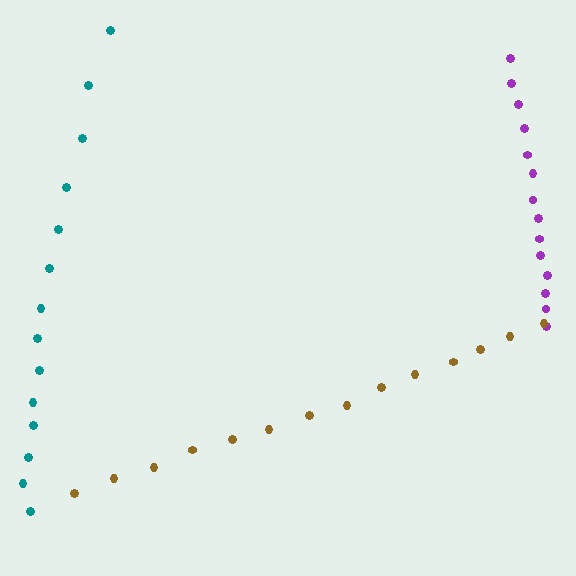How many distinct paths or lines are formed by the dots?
There are 3 distinct paths.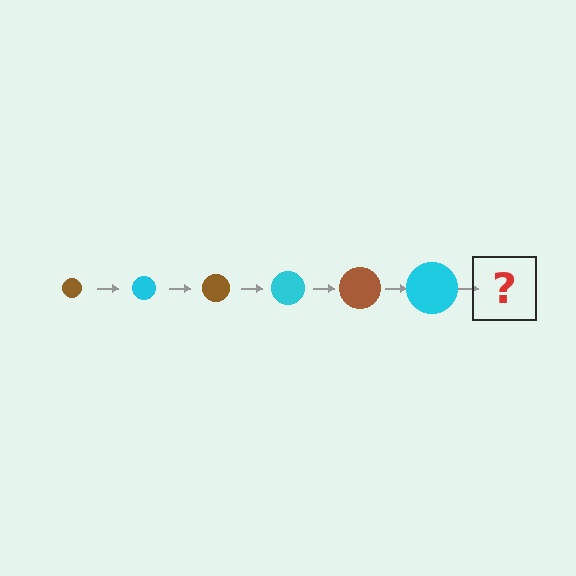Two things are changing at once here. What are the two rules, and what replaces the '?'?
The two rules are that the circle grows larger each step and the color cycles through brown and cyan. The '?' should be a brown circle, larger than the previous one.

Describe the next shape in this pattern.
It should be a brown circle, larger than the previous one.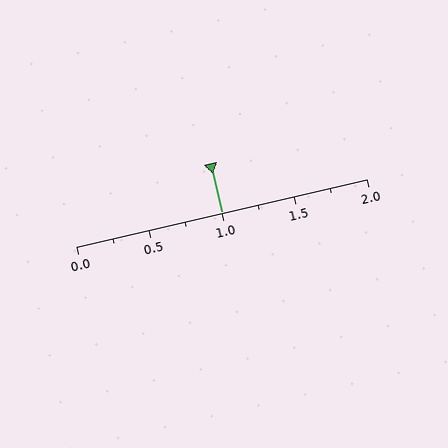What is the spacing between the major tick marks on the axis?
The major ticks are spaced 0.5 apart.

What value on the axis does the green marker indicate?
The marker indicates approximately 1.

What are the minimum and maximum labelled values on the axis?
The axis runs from 0.0 to 2.0.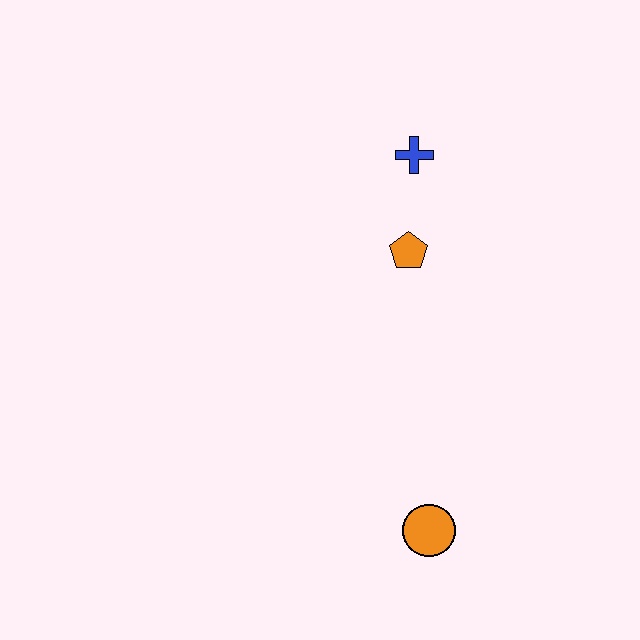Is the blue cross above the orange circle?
Yes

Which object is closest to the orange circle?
The orange pentagon is closest to the orange circle.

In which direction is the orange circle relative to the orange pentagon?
The orange circle is below the orange pentagon.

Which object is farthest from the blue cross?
The orange circle is farthest from the blue cross.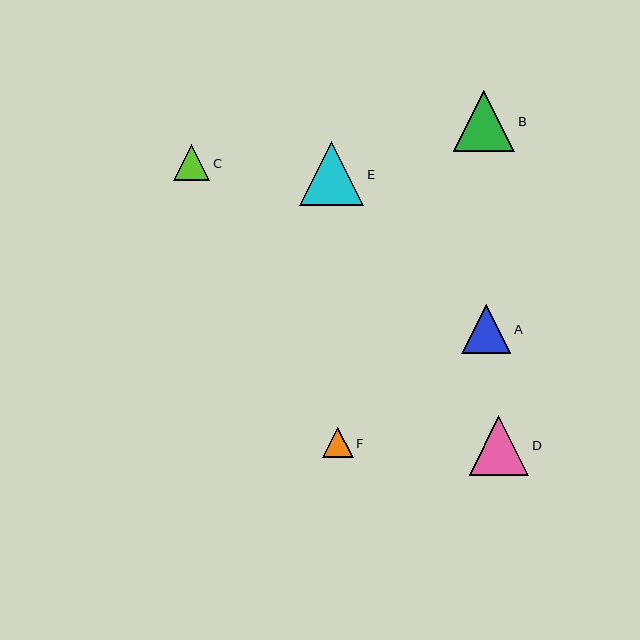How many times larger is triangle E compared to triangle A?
Triangle E is approximately 1.3 times the size of triangle A.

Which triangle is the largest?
Triangle E is the largest with a size of approximately 64 pixels.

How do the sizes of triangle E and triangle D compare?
Triangle E and triangle D are approximately the same size.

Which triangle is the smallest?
Triangle F is the smallest with a size of approximately 30 pixels.